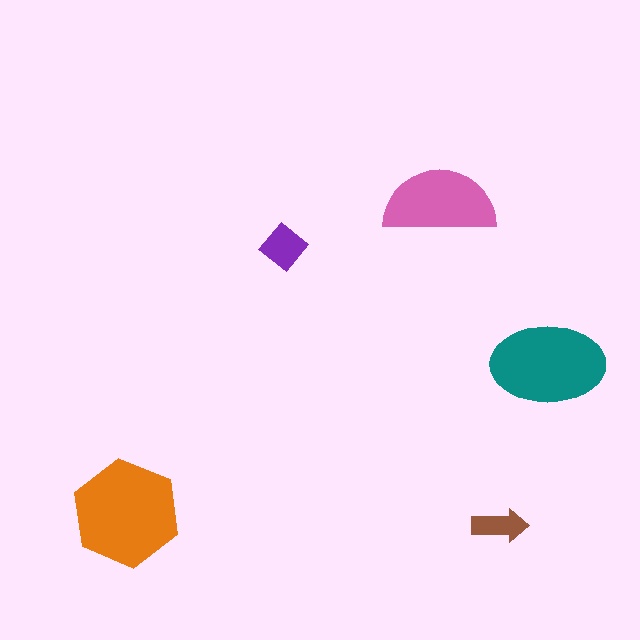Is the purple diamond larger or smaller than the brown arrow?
Larger.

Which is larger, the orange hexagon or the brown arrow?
The orange hexagon.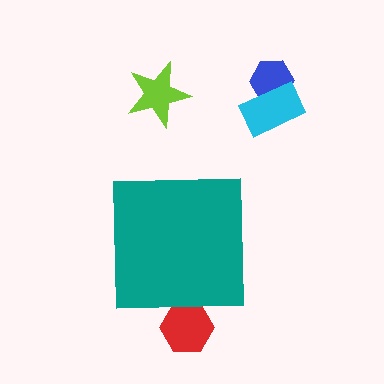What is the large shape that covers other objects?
A teal square.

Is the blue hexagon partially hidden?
No, the blue hexagon is fully visible.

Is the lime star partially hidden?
No, the lime star is fully visible.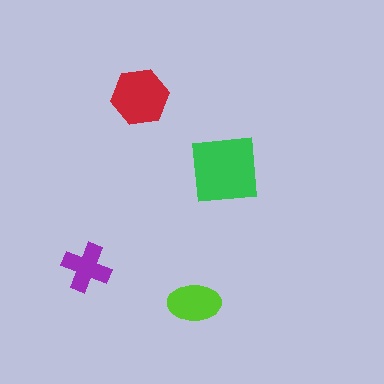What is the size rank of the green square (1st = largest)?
1st.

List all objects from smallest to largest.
The purple cross, the lime ellipse, the red hexagon, the green square.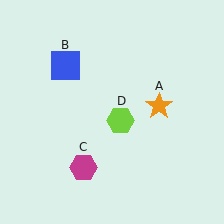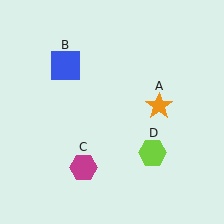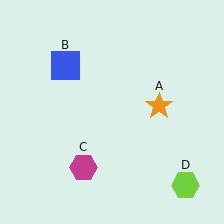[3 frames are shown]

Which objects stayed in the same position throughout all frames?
Orange star (object A) and blue square (object B) and magenta hexagon (object C) remained stationary.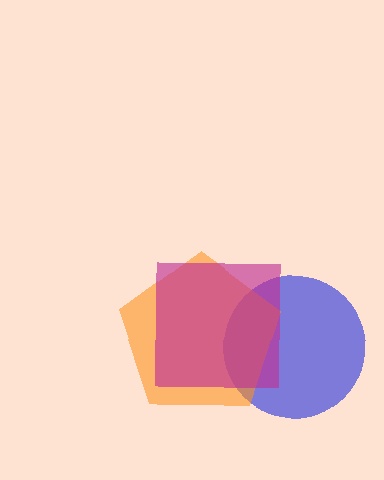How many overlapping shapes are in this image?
There are 3 overlapping shapes in the image.